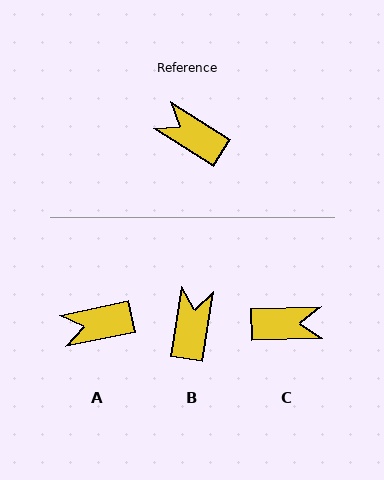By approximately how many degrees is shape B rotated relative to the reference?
Approximately 67 degrees clockwise.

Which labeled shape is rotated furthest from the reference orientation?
C, about 146 degrees away.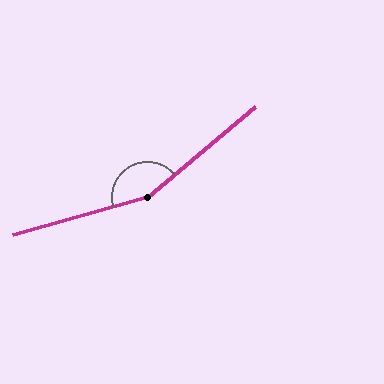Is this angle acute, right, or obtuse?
It is obtuse.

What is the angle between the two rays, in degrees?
Approximately 156 degrees.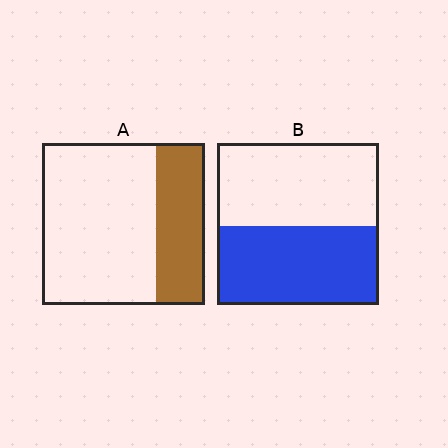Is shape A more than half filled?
No.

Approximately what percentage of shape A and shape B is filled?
A is approximately 30% and B is approximately 50%.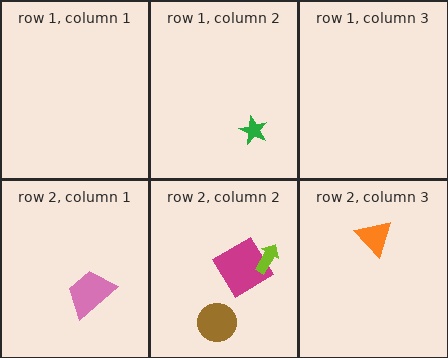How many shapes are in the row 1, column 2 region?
1.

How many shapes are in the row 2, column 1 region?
1.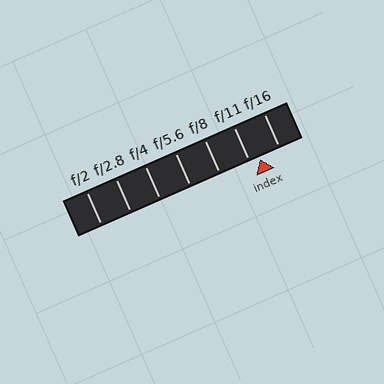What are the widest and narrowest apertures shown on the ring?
The widest aperture shown is f/2 and the narrowest is f/16.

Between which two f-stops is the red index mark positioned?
The index mark is between f/11 and f/16.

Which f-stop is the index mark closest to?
The index mark is closest to f/11.